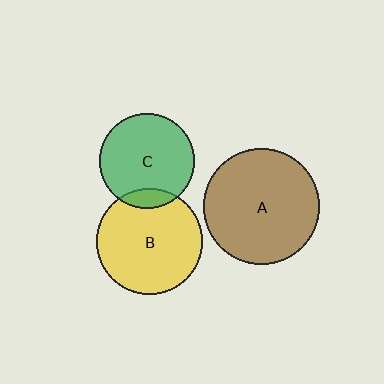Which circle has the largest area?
Circle A (brown).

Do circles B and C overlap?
Yes.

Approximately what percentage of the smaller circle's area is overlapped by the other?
Approximately 10%.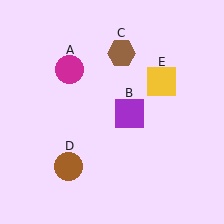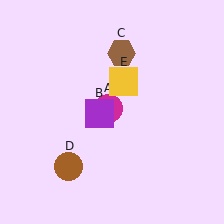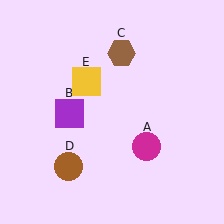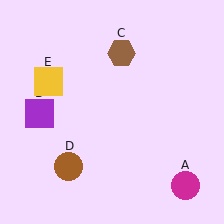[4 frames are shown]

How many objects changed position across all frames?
3 objects changed position: magenta circle (object A), purple square (object B), yellow square (object E).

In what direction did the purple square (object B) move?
The purple square (object B) moved left.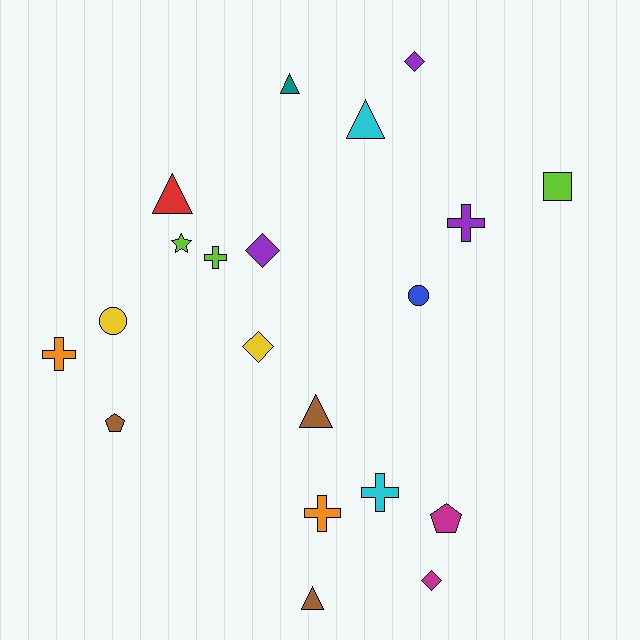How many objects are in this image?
There are 20 objects.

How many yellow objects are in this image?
There are 2 yellow objects.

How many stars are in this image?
There is 1 star.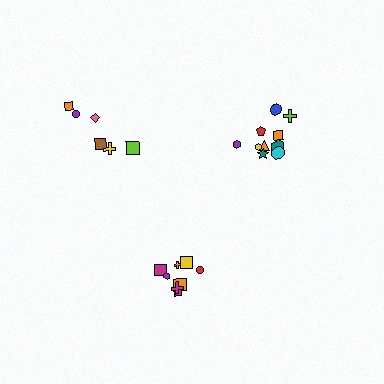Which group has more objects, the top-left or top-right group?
The top-right group.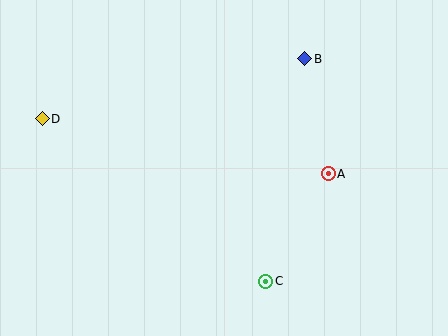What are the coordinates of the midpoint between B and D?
The midpoint between B and D is at (173, 89).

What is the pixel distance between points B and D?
The distance between B and D is 269 pixels.